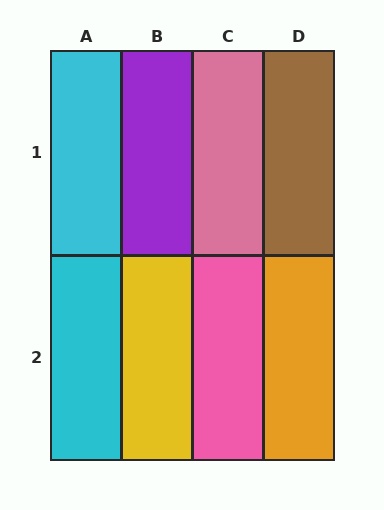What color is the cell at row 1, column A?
Cyan.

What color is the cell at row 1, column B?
Purple.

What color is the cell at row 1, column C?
Pink.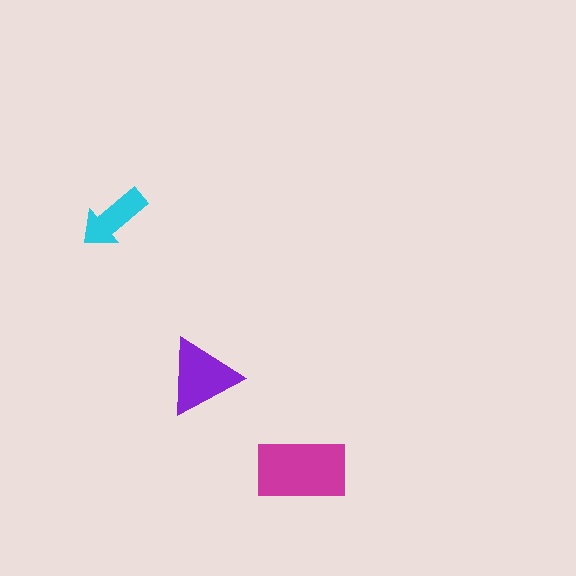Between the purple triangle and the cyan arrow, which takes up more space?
The purple triangle.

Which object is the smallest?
The cyan arrow.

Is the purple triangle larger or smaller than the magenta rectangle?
Smaller.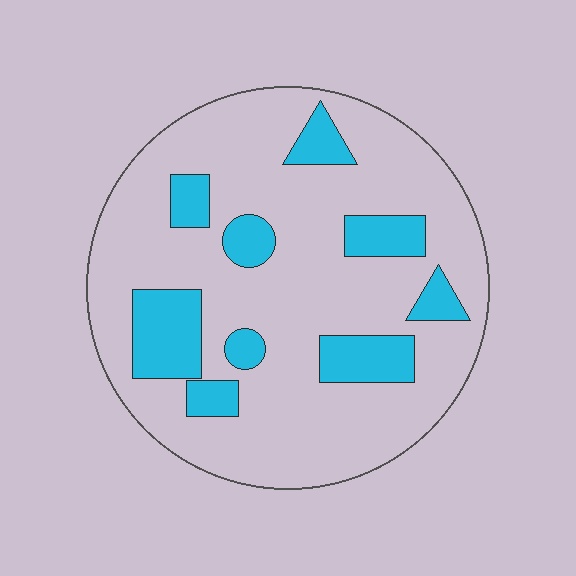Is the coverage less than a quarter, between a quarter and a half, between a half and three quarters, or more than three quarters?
Less than a quarter.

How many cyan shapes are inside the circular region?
9.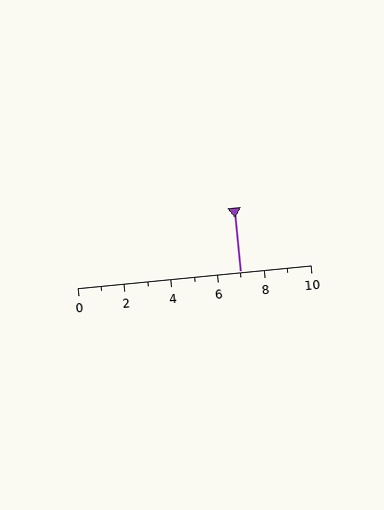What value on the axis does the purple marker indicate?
The marker indicates approximately 7.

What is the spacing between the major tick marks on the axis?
The major ticks are spaced 2 apart.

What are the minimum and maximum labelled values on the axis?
The axis runs from 0 to 10.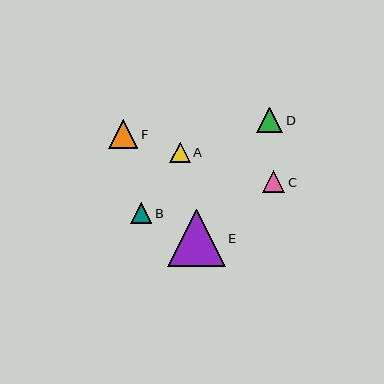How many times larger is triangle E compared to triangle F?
Triangle E is approximately 2.0 times the size of triangle F.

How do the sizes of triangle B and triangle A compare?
Triangle B and triangle A are approximately the same size.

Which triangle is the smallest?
Triangle A is the smallest with a size of approximately 21 pixels.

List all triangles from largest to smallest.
From largest to smallest: E, F, D, C, B, A.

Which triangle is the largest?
Triangle E is the largest with a size of approximately 58 pixels.